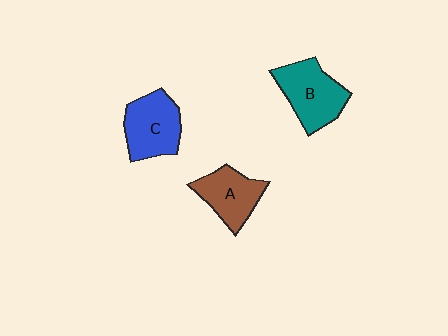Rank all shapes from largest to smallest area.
From largest to smallest: B (teal), C (blue), A (brown).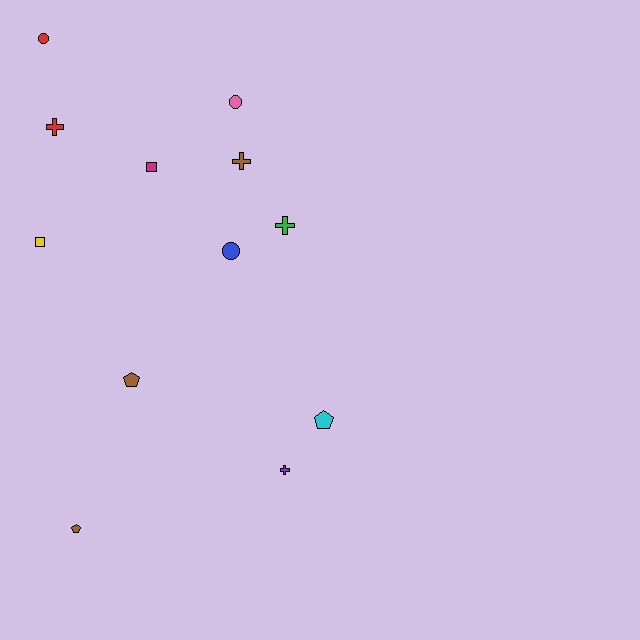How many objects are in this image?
There are 12 objects.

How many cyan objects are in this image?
There is 1 cyan object.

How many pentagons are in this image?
There are 3 pentagons.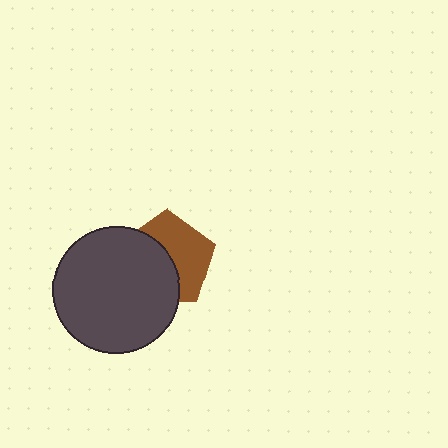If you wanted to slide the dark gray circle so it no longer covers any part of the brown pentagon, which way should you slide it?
Slide it toward the lower-left — that is the most direct way to separate the two shapes.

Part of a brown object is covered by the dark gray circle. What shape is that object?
It is a pentagon.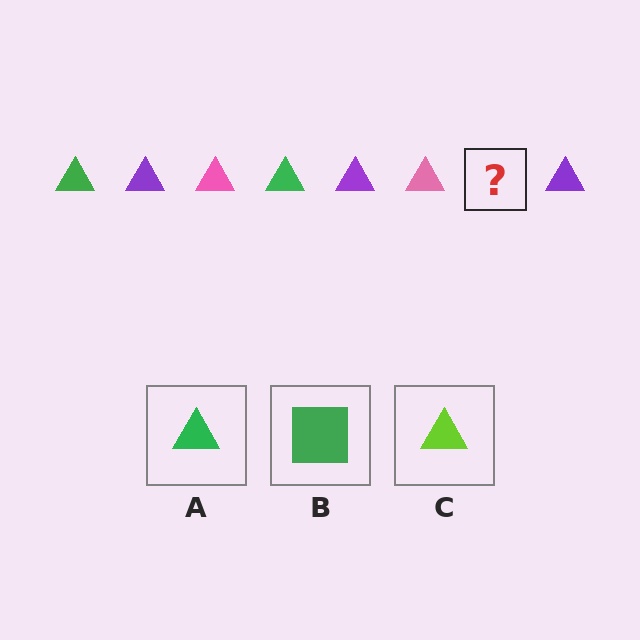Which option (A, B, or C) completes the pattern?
A.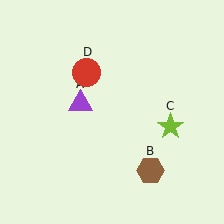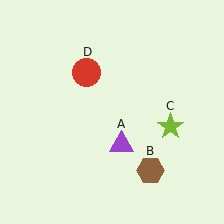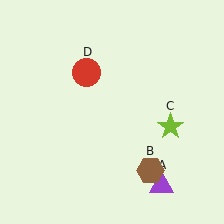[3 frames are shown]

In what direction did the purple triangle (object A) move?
The purple triangle (object A) moved down and to the right.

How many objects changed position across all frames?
1 object changed position: purple triangle (object A).